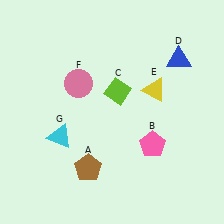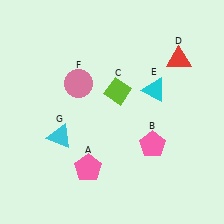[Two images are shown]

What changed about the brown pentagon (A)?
In Image 1, A is brown. In Image 2, it changed to pink.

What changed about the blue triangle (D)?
In Image 1, D is blue. In Image 2, it changed to red.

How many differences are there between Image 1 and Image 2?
There are 3 differences between the two images.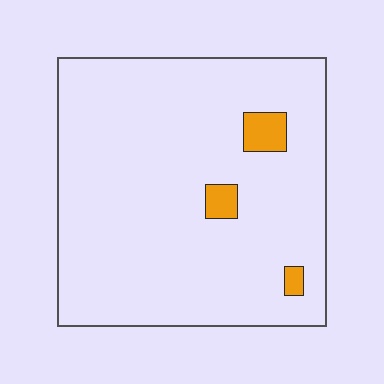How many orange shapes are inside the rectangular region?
3.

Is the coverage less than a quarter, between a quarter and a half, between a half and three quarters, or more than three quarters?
Less than a quarter.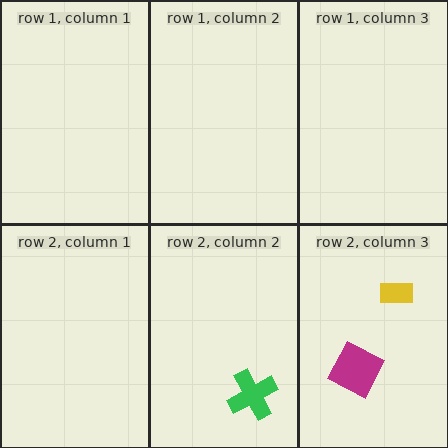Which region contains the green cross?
The row 2, column 2 region.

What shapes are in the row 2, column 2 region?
The green cross.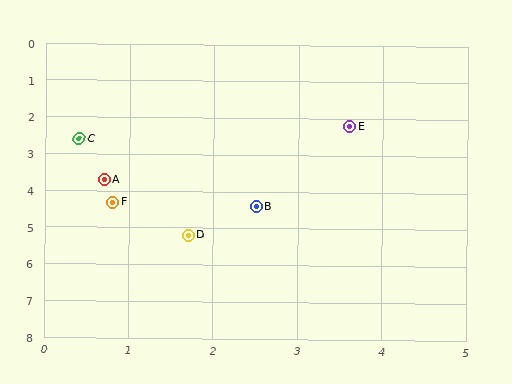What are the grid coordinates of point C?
Point C is at approximately (0.4, 2.6).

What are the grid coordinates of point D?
Point D is at approximately (1.7, 5.2).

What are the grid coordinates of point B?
Point B is at approximately (2.5, 4.4).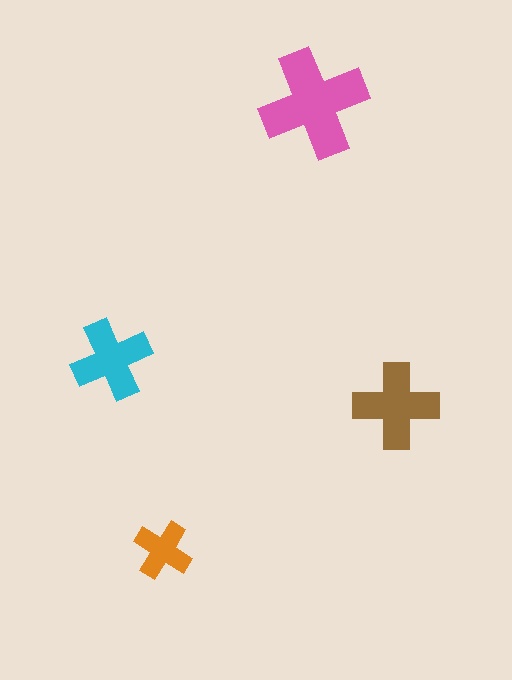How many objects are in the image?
There are 4 objects in the image.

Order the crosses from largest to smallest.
the pink one, the brown one, the cyan one, the orange one.